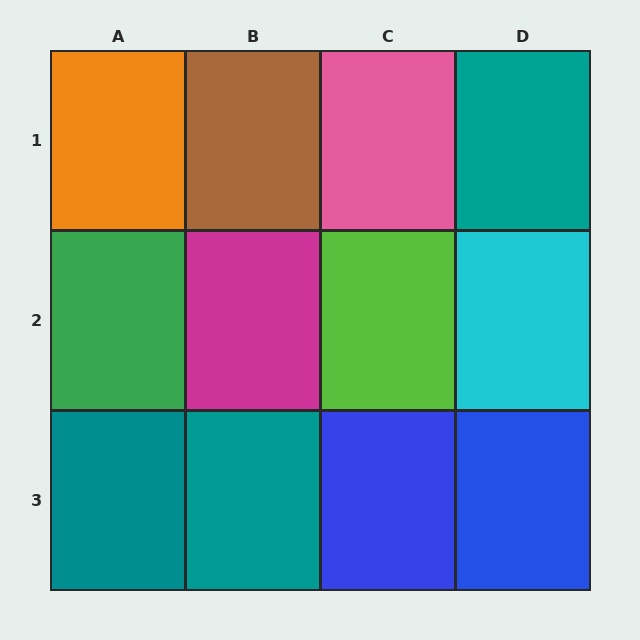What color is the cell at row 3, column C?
Blue.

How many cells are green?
1 cell is green.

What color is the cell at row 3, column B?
Teal.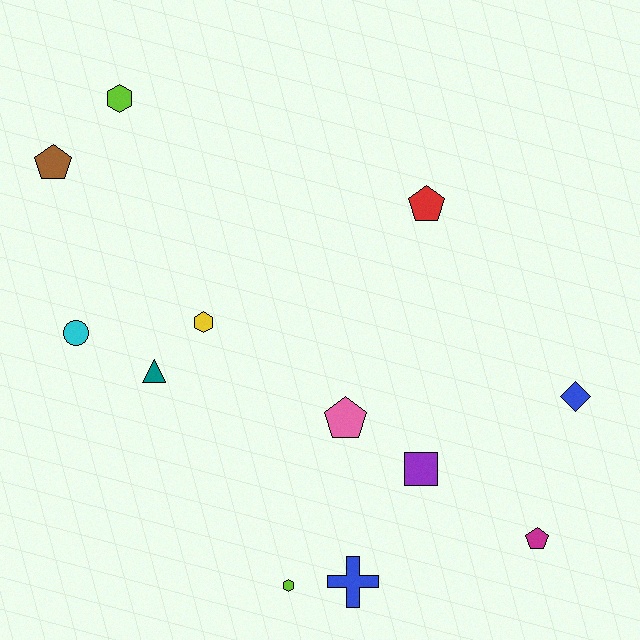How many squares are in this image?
There is 1 square.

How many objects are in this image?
There are 12 objects.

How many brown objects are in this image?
There is 1 brown object.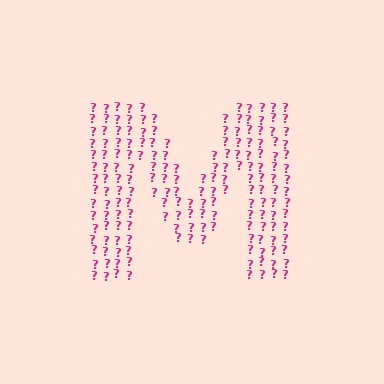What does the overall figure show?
The overall figure shows the letter M.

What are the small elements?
The small elements are question marks.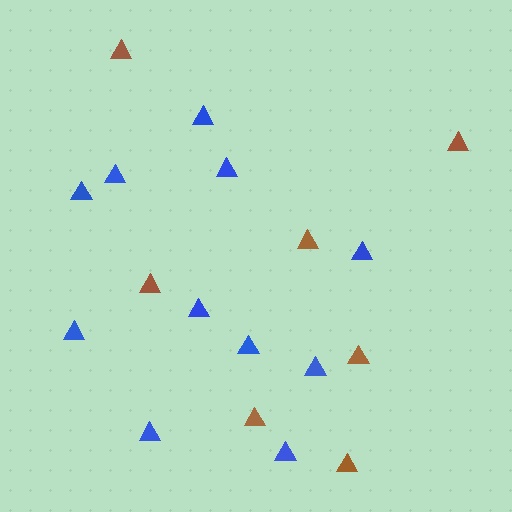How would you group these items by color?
There are 2 groups: one group of brown triangles (7) and one group of blue triangles (11).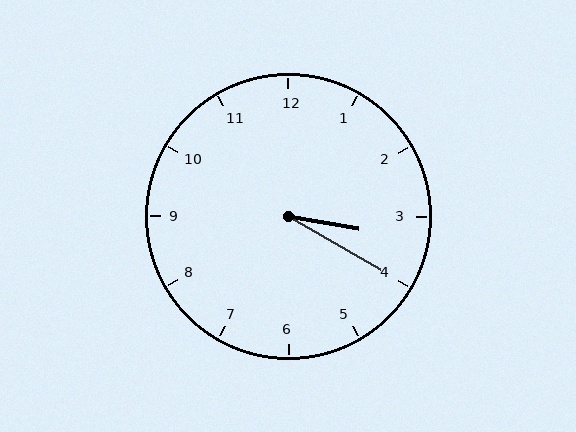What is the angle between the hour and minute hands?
Approximately 20 degrees.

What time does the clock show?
3:20.